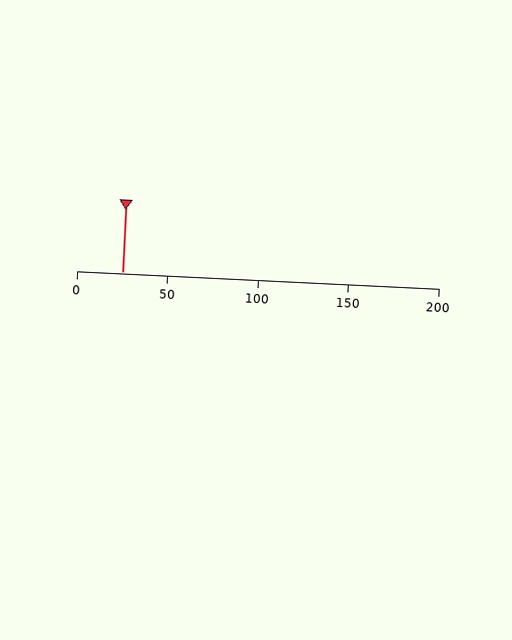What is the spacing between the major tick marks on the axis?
The major ticks are spaced 50 apart.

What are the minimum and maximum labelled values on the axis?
The axis runs from 0 to 200.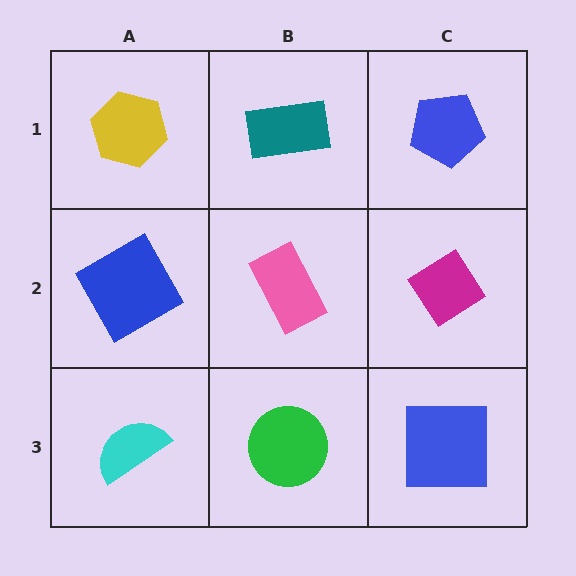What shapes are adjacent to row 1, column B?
A pink rectangle (row 2, column B), a yellow hexagon (row 1, column A), a blue pentagon (row 1, column C).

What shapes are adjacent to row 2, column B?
A teal rectangle (row 1, column B), a green circle (row 3, column B), a blue square (row 2, column A), a magenta diamond (row 2, column C).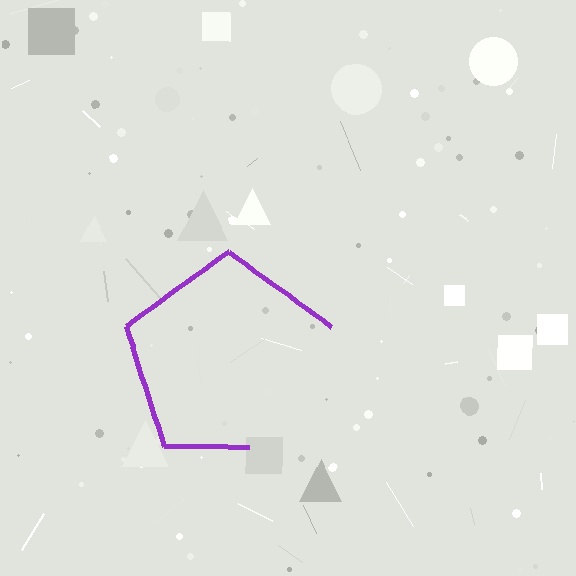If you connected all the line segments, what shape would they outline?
They would outline a pentagon.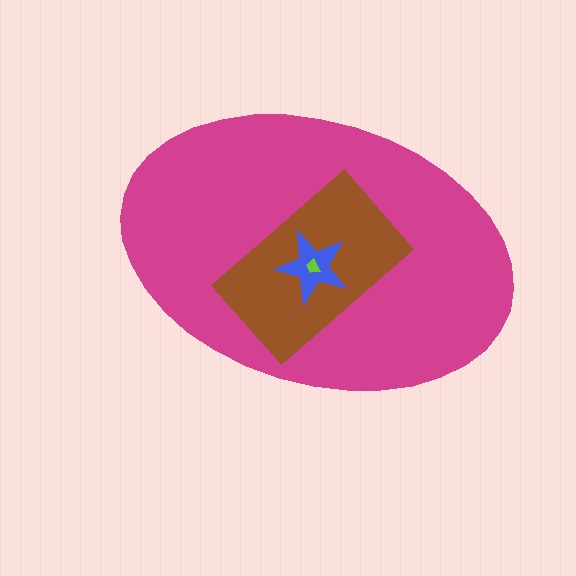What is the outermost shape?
The magenta ellipse.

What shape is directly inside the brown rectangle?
The blue star.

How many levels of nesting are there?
4.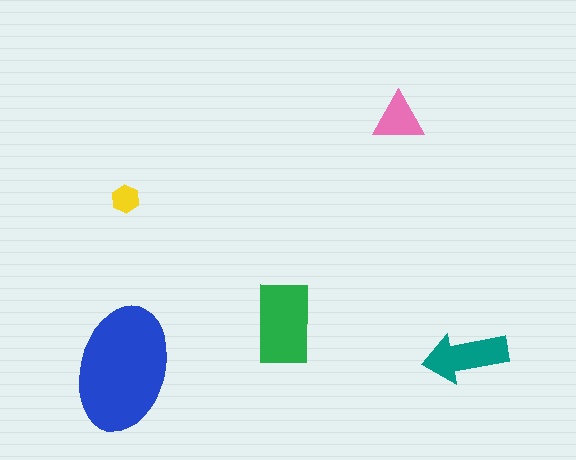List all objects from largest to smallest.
The blue ellipse, the green rectangle, the teal arrow, the pink triangle, the yellow hexagon.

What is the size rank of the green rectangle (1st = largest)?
2nd.